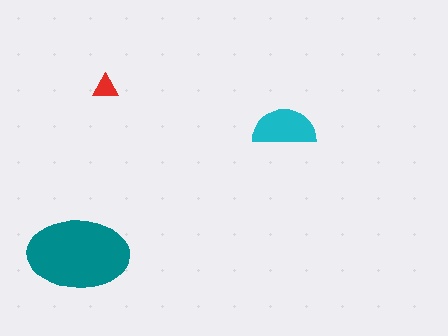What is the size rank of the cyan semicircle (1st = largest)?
2nd.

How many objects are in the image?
There are 3 objects in the image.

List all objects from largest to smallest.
The teal ellipse, the cyan semicircle, the red triangle.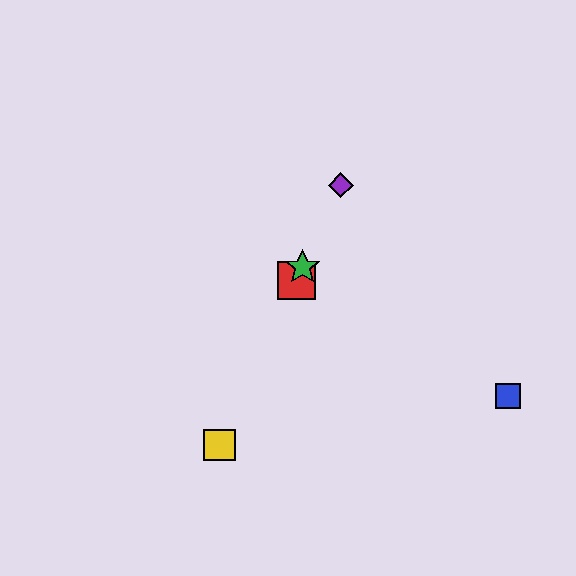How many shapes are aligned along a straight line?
4 shapes (the red square, the green star, the yellow square, the purple diamond) are aligned along a straight line.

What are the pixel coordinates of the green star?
The green star is at (303, 267).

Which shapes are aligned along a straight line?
The red square, the green star, the yellow square, the purple diamond are aligned along a straight line.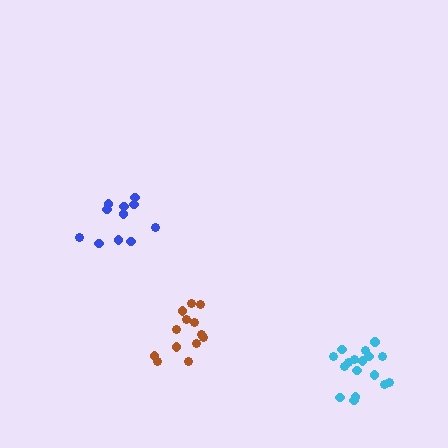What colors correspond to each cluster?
The clusters are colored: brown, cyan, blue.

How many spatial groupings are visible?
There are 3 spatial groupings.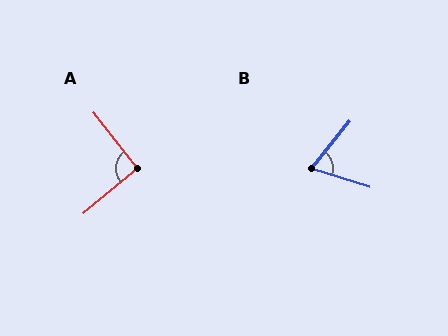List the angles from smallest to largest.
B (69°), A (92°).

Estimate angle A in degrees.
Approximately 92 degrees.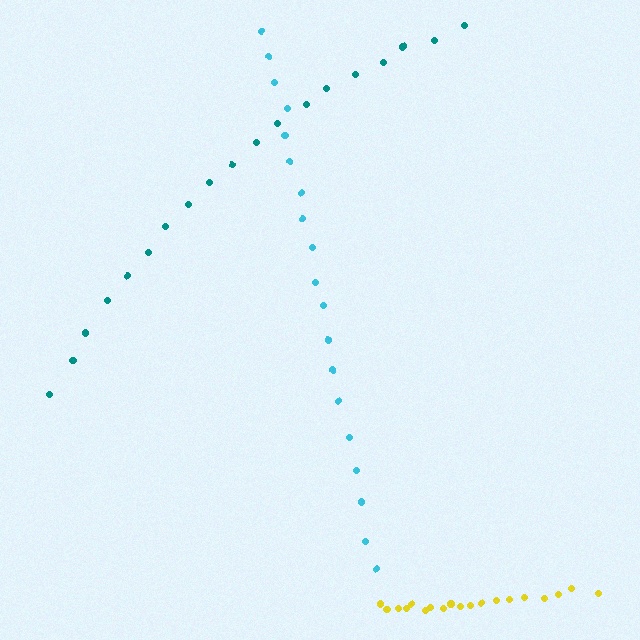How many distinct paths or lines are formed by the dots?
There are 3 distinct paths.